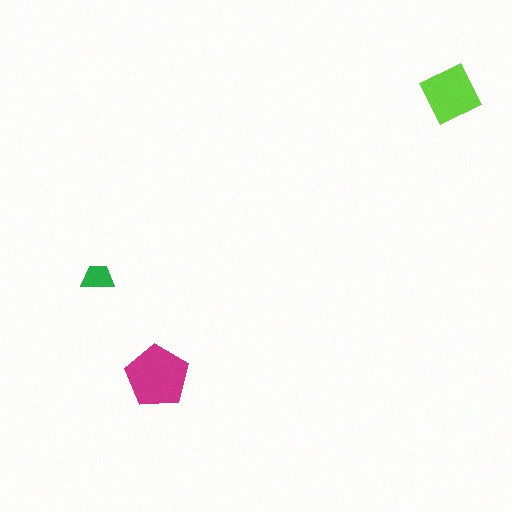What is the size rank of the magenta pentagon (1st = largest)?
1st.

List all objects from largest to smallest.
The magenta pentagon, the lime diamond, the green trapezoid.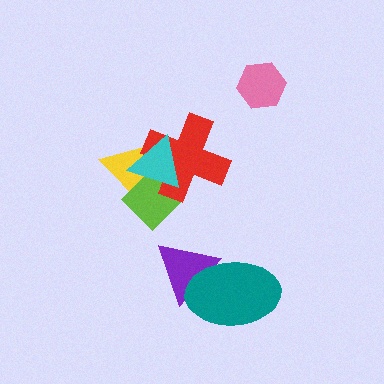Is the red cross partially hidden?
Yes, it is partially covered by another shape.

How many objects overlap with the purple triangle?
1 object overlaps with the purple triangle.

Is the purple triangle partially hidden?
Yes, it is partially covered by another shape.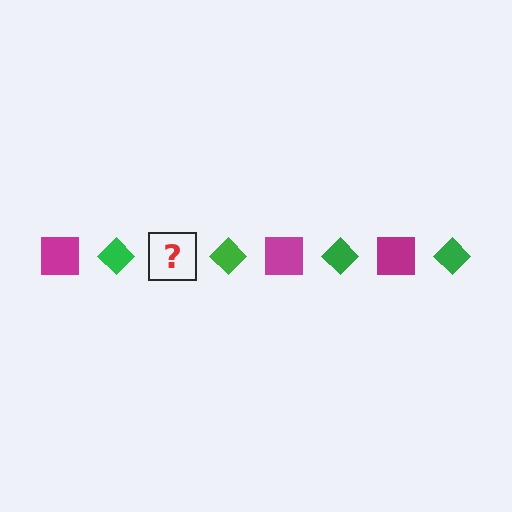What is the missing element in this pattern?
The missing element is a magenta square.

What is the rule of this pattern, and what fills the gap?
The rule is that the pattern alternates between magenta square and green diamond. The gap should be filled with a magenta square.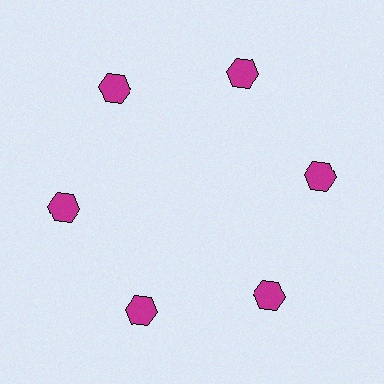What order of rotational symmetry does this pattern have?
This pattern has 6-fold rotational symmetry.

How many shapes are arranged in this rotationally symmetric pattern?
There are 6 shapes, arranged in 6 groups of 1.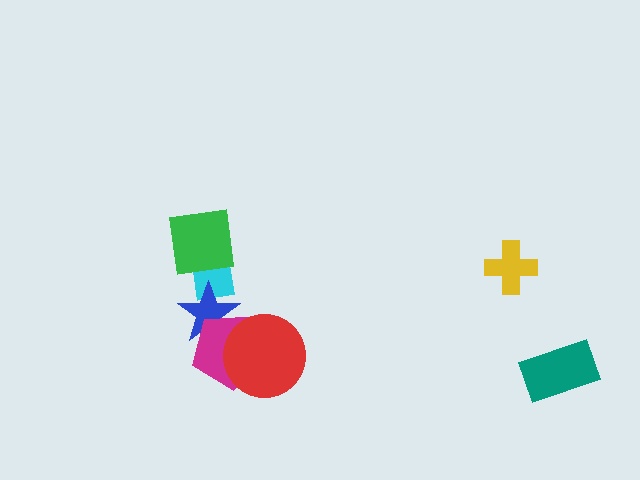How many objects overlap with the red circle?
1 object overlaps with the red circle.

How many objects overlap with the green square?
1 object overlaps with the green square.